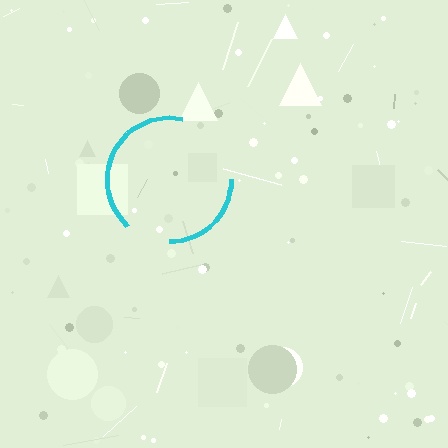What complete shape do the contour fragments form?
The contour fragments form a circle.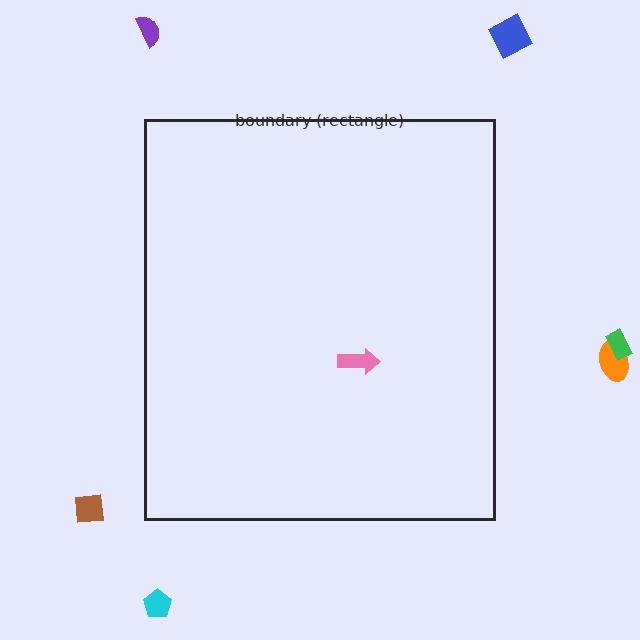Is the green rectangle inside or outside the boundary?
Outside.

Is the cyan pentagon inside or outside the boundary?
Outside.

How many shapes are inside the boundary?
1 inside, 6 outside.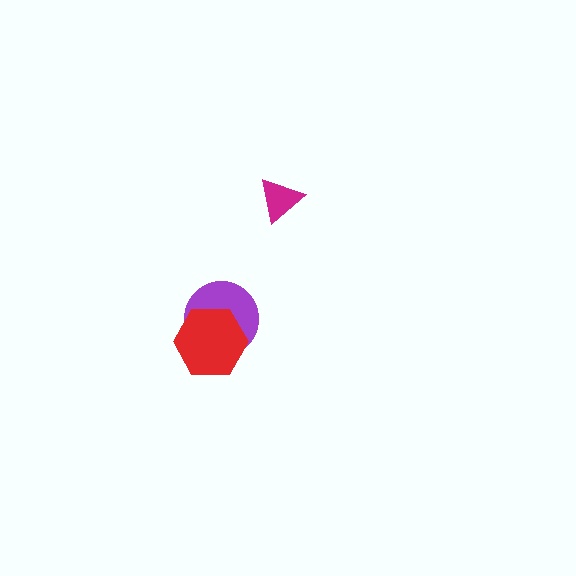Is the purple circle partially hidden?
Yes, it is partially covered by another shape.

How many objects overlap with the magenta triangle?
0 objects overlap with the magenta triangle.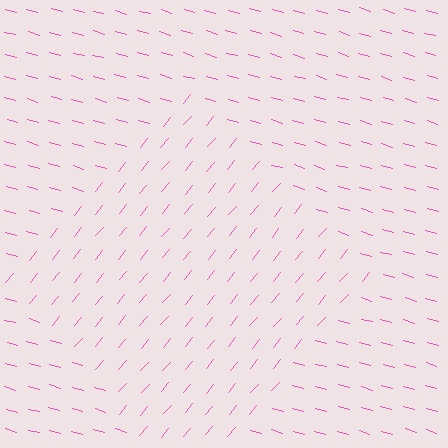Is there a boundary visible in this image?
Yes, there is a texture boundary formed by a change in line orientation.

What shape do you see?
I see a diamond.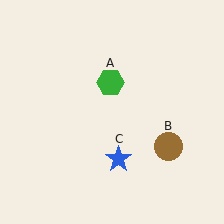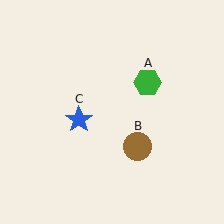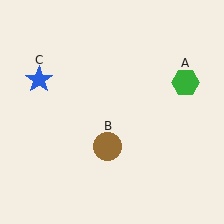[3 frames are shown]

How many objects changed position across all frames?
3 objects changed position: green hexagon (object A), brown circle (object B), blue star (object C).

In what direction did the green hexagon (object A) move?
The green hexagon (object A) moved right.